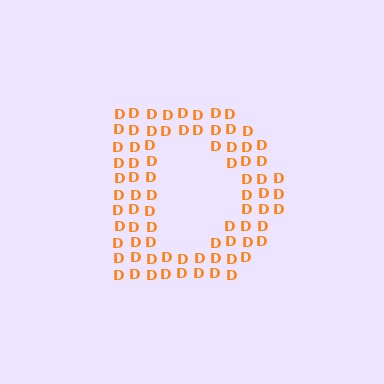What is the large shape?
The large shape is the letter D.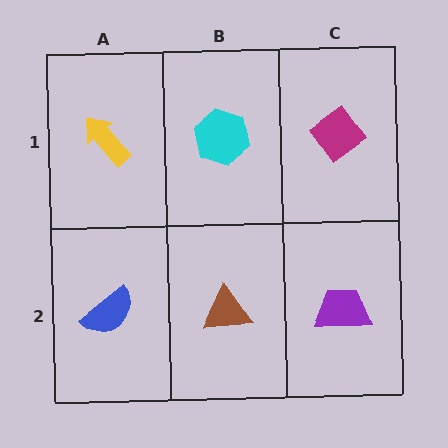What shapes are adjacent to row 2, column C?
A magenta diamond (row 1, column C), a brown triangle (row 2, column B).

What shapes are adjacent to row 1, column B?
A brown triangle (row 2, column B), a yellow arrow (row 1, column A), a magenta diamond (row 1, column C).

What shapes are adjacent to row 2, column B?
A cyan hexagon (row 1, column B), a blue semicircle (row 2, column A), a purple trapezoid (row 2, column C).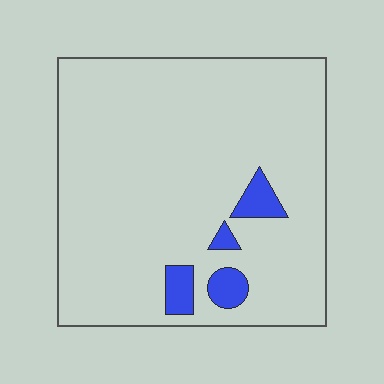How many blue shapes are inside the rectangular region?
4.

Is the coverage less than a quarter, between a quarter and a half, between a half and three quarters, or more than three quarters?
Less than a quarter.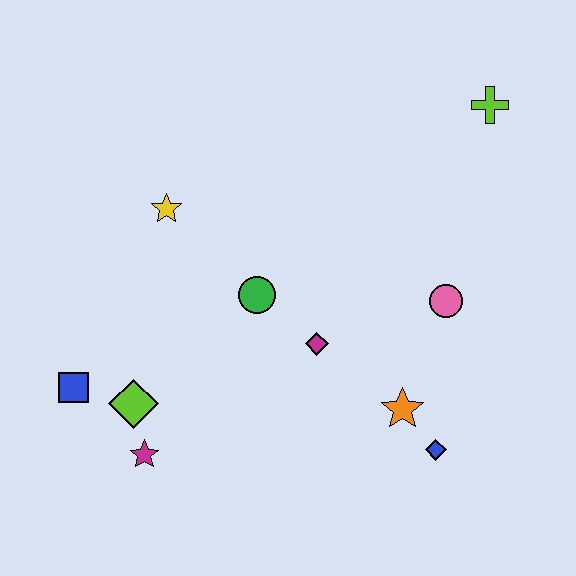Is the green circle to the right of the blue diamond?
No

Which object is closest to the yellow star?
The green circle is closest to the yellow star.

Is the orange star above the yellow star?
No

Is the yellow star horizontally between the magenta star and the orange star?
Yes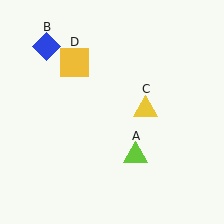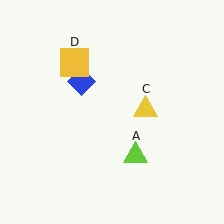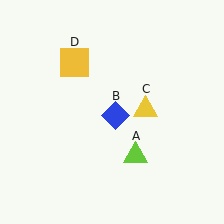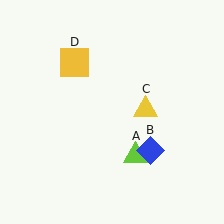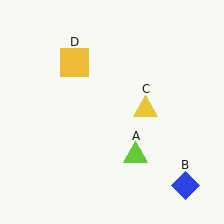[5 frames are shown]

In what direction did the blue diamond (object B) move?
The blue diamond (object B) moved down and to the right.